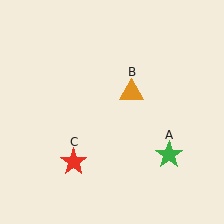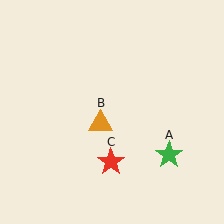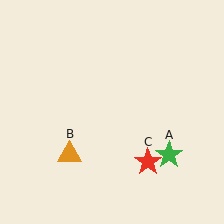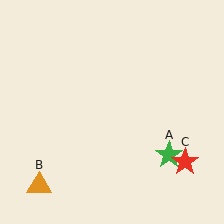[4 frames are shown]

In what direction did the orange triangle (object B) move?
The orange triangle (object B) moved down and to the left.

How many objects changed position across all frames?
2 objects changed position: orange triangle (object B), red star (object C).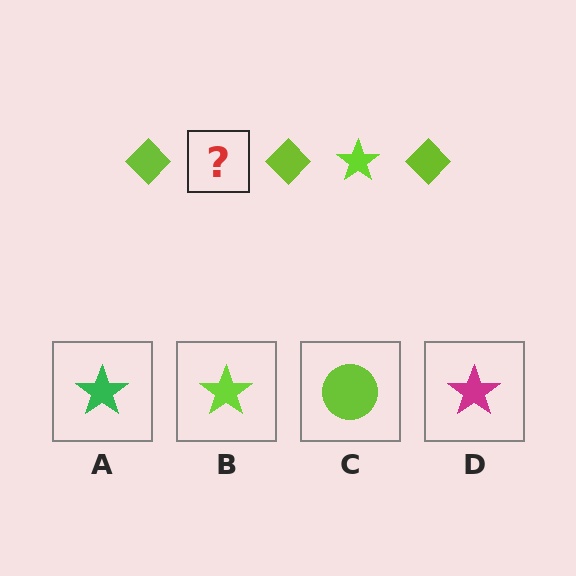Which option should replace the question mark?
Option B.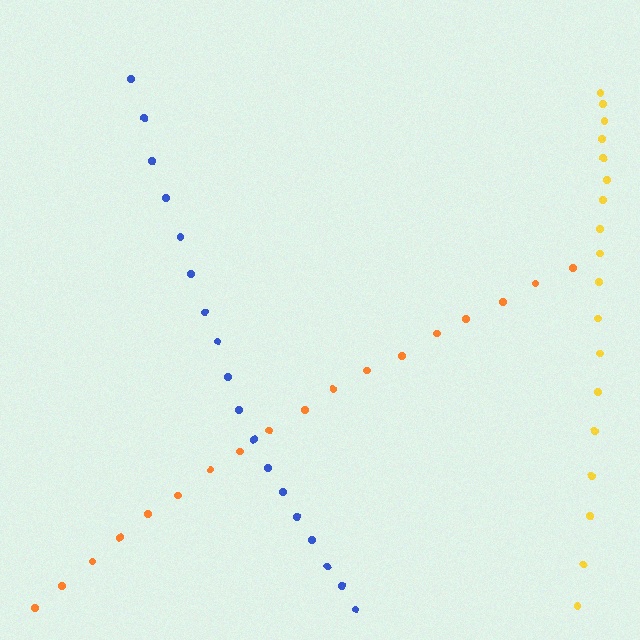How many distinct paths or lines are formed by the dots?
There are 3 distinct paths.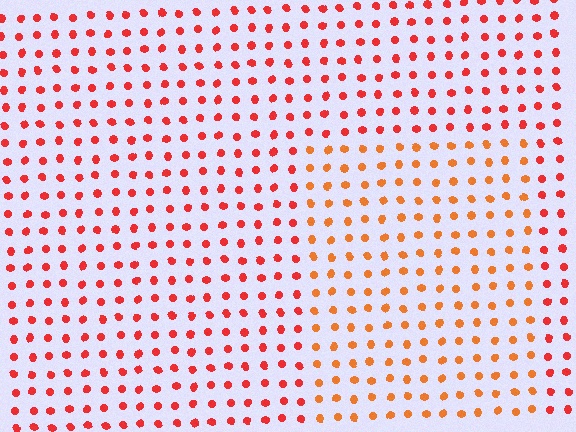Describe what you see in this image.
The image is filled with small red elements in a uniform arrangement. A rectangle-shaped region is visible where the elements are tinted to a slightly different hue, forming a subtle color boundary.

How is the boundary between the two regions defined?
The boundary is defined purely by a slight shift in hue (about 26 degrees). Spacing, size, and orientation are identical on both sides.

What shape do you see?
I see a rectangle.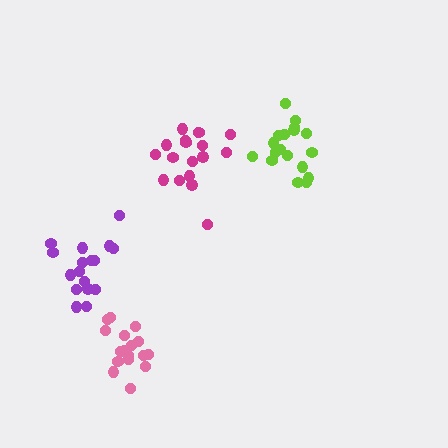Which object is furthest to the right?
The lime cluster is rightmost.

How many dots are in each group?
Group 1: 18 dots, Group 2: 18 dots, Group 3: 17 dots, Group 4: 17 dots (70 total).